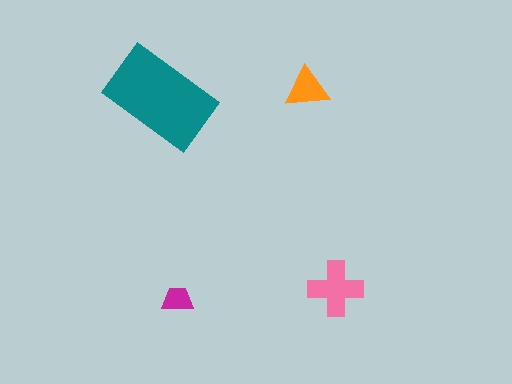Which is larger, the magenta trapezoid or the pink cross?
The pink cross.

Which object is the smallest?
The magenta trapezoid.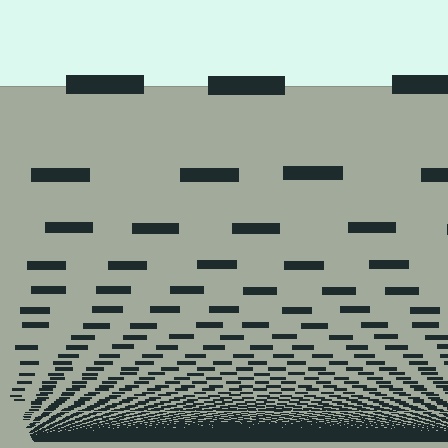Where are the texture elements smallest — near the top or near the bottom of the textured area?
Near the bottom.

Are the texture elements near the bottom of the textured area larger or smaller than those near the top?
Smaller. The gradient is inverted — elements near the bottom are smaller and denser.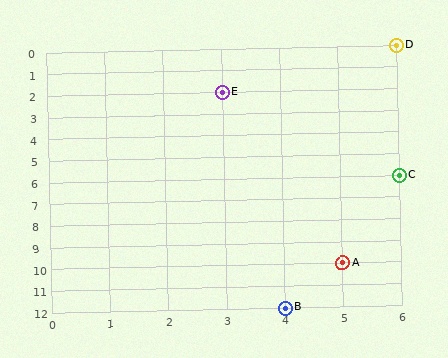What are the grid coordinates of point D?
Point D is at grid coordinates (6, 0).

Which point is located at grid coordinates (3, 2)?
Point E is at (3, 2).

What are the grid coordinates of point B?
Point B is at grid coordinates (4, 12).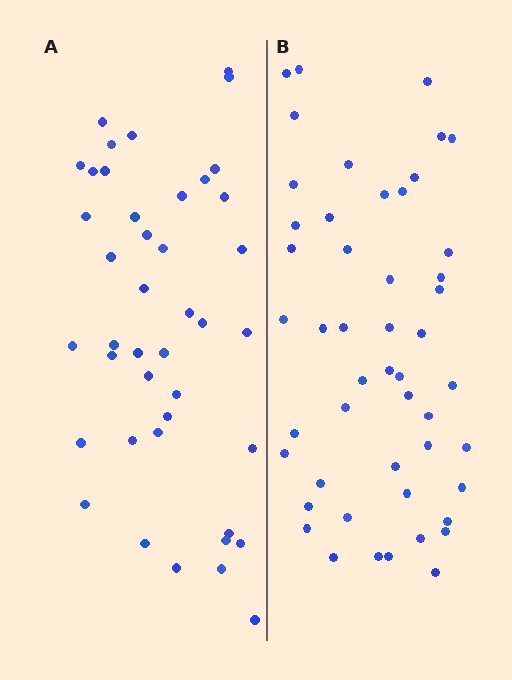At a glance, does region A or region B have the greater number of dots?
Region B (the right region) has more dots.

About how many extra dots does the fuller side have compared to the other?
Region B has roughly 8 or so more dots than region A.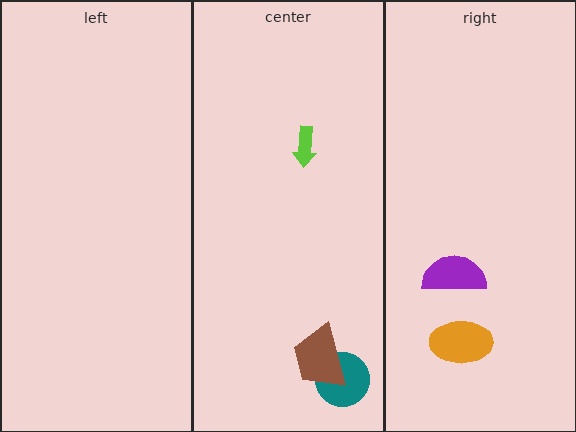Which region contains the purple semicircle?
The right region.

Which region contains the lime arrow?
The center region.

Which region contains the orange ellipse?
The right region.